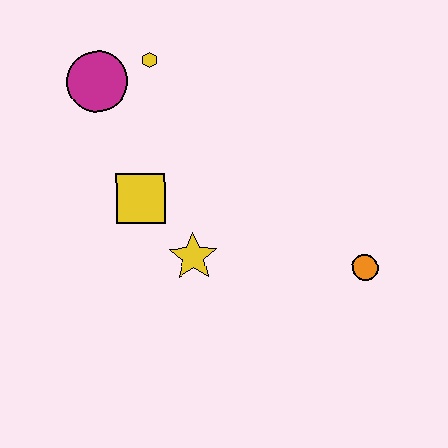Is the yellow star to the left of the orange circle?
Yes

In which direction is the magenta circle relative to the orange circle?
The magenta circle is to the left of the orange circle.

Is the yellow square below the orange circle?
No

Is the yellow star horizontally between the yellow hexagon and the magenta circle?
No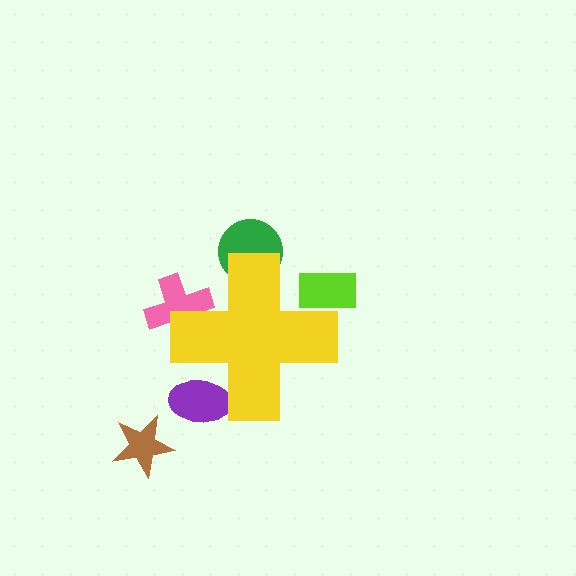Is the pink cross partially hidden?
Yes, the pink cross is partially hidden behind the yellow cross.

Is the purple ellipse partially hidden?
Yes, the purple ellipse is partially hidden behind the yellow cross.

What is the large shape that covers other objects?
A yellow cross.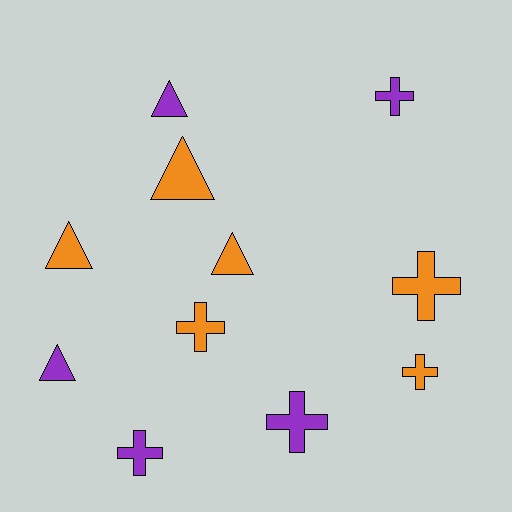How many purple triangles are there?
There are 2 purple triangles.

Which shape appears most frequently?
Cross, with 6 objects.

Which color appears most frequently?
Orange, with 6 objects.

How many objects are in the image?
There are 11 objects.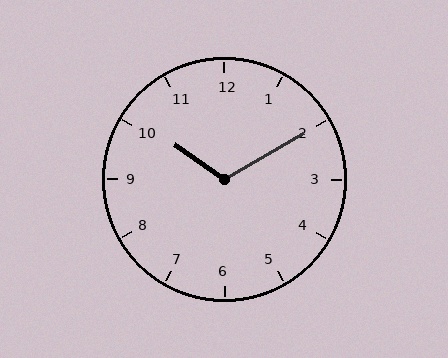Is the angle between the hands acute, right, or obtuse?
It is obtuse.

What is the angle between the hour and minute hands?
Approximately 115 degrees.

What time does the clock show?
10:10.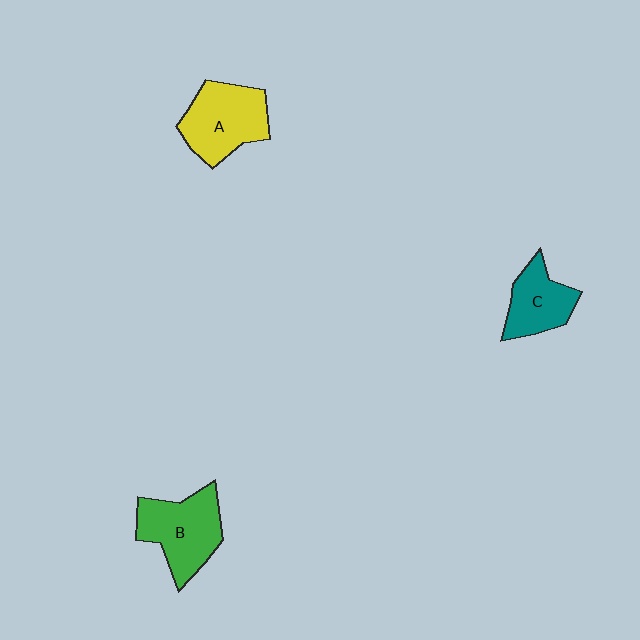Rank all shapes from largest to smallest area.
From largest to smallest: B (green), A (yellow), C (teal).